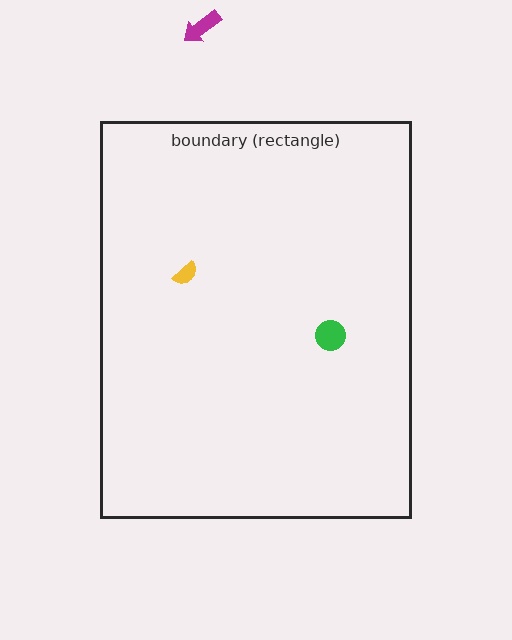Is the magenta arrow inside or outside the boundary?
Outside.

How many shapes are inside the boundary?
2 inside, 1 outside.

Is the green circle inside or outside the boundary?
Inside.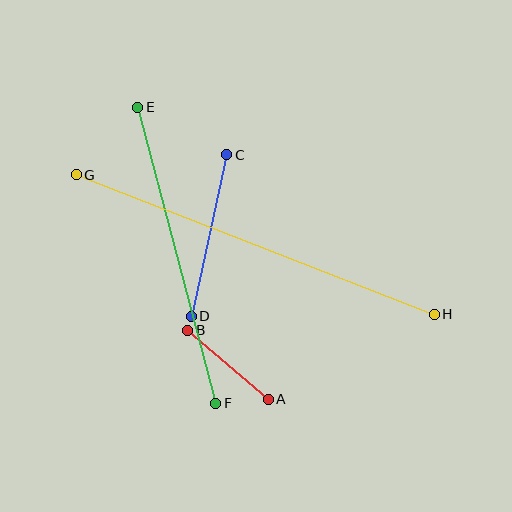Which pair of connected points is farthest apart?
Points G and H are farthest apart.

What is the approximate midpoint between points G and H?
The midpoint is at approximately (255, 244) pixels.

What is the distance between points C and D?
The distance is approximately 165 pixels.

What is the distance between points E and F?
The distance is approximately 306 pixels.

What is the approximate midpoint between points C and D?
The midpoint is at approximately (209, 235) pixels.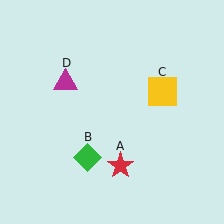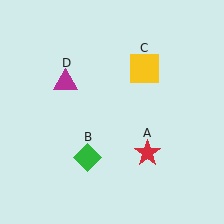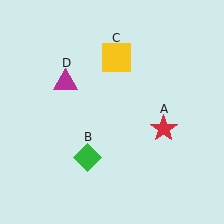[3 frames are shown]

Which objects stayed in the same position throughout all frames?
Green diamond (object B) and magenta triangle (object D) remained stationary.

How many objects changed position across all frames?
2 objects changed position: red star (object A), yellow square (object C).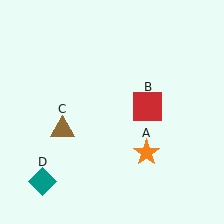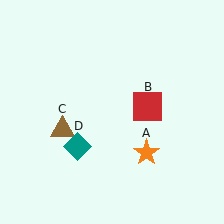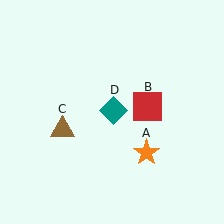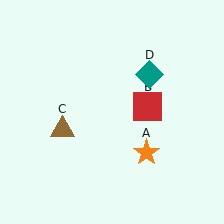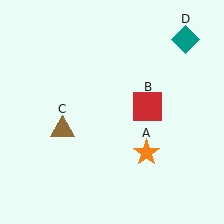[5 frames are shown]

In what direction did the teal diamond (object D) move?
The teal diamond (object D) moved up and to the right.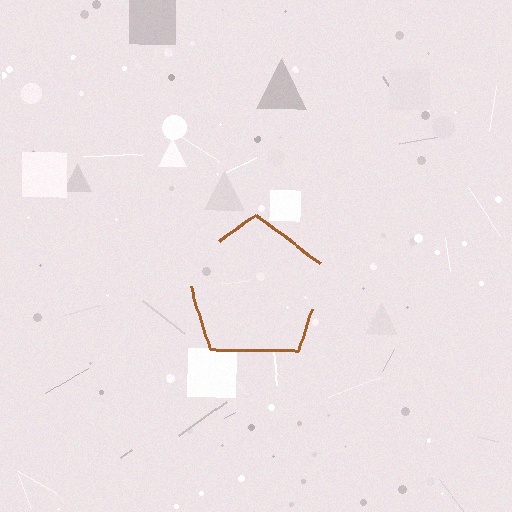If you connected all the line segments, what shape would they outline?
They would outline a pentagon.